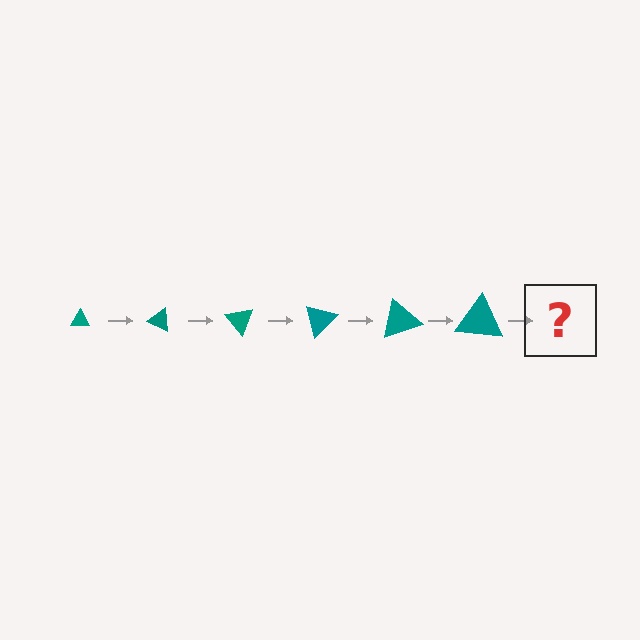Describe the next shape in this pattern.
It should be a triangle, larger than the previous one and rotated 150 degrees from the start.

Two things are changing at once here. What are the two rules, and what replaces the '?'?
The two rules are that the triangle grows larger each step and it rotates 25 degrees each step. The '?' should be a triangle, larger than the previous one and rotated 150 degrees from the start.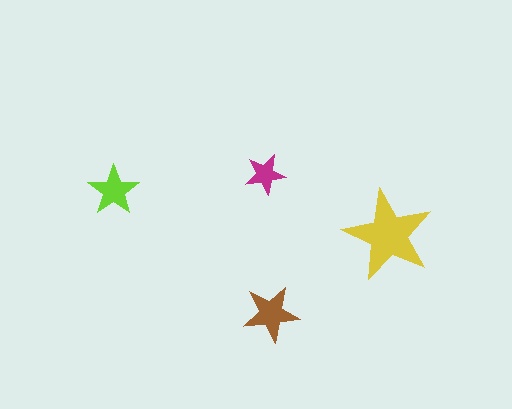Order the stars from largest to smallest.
the yellow one, the brown one, the lime one, the magenta one.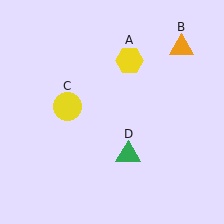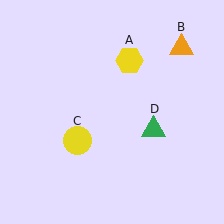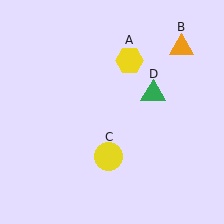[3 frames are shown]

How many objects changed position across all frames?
2 objects changed position: yellow circle (object C), green triangle (object D).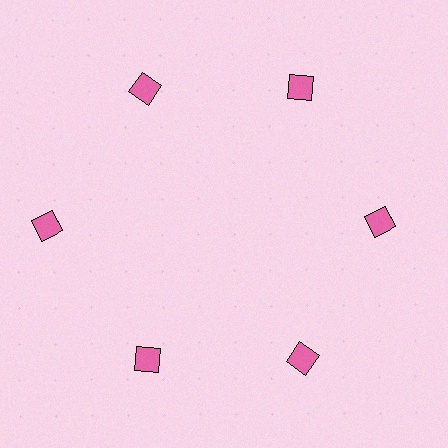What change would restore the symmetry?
The symmetry would be restored by moving it inward, back onto the ring so that all 6 diamonds sit at equal angles and equal distance from the center.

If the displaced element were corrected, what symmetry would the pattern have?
It would have 6-fold rotational symmetry — the pattern would map onto itself every 60 degrees.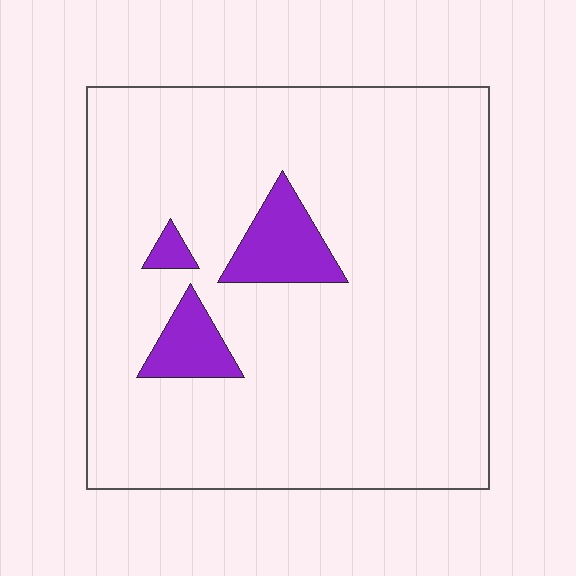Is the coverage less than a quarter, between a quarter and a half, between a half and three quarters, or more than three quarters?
Less than a quarter.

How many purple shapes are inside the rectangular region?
3.